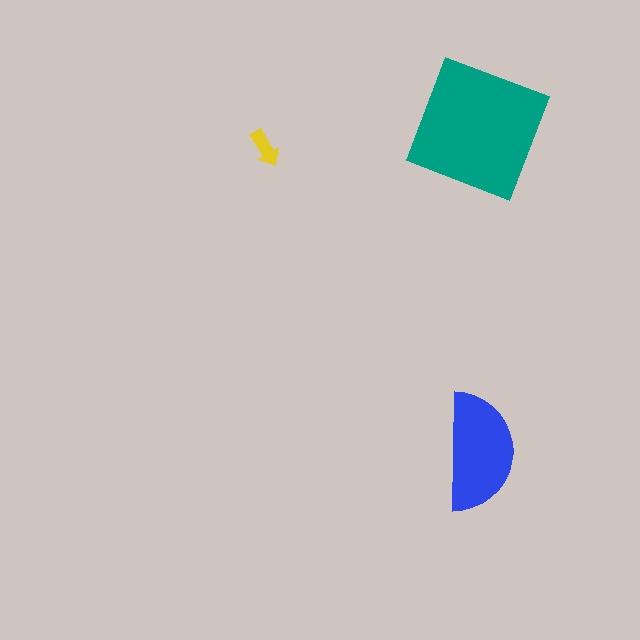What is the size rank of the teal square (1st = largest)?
1st.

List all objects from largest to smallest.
The teal square, the blue semicircle, the yellow arrow.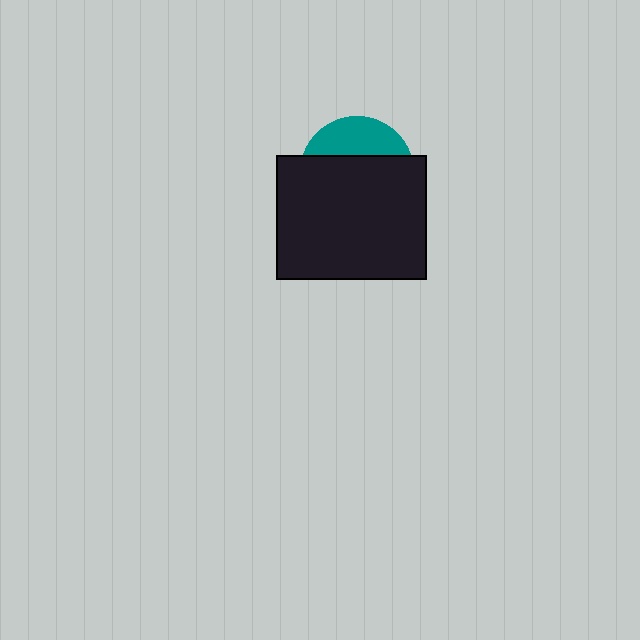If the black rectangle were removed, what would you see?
You would see the complete teal circle.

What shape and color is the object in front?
The object in front is a black rectangle.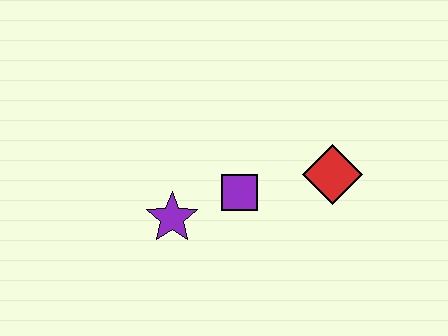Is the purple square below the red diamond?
Yes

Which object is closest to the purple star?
The purple square is closest to the purple star.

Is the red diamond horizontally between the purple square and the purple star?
No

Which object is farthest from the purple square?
The red diamond is farthest from the purple square.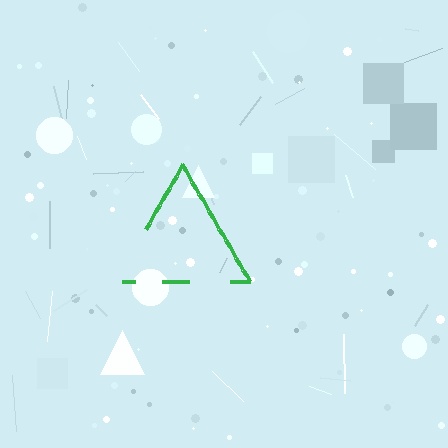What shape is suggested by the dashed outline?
The dashed outline suggests a triangle.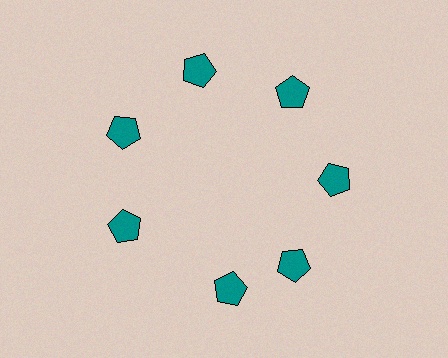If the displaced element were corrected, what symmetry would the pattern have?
It would have 7-fold rotational symmetry — the pattern would map onto itself every 51 degrees.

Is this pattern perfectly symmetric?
No. The 7 teal pentagons are arranged in a ring, but one element near the 6 o'clock position is rotated out of alignment along the ring, breaking the 7-fold rotational symmetry.